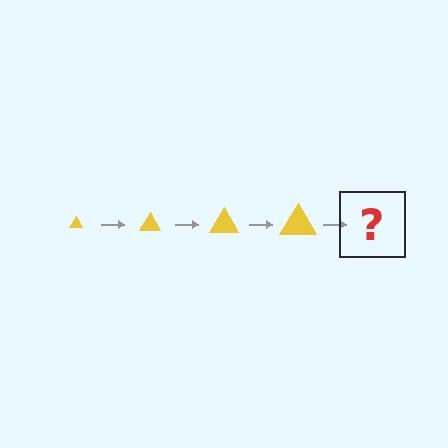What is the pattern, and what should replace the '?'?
The pattern is that the triangle gets progressively larger each step. The '?' should be a yellow triangle, larger than the previous one.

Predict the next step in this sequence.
The next step is a yellow triangle, larger than the previous one.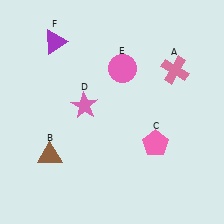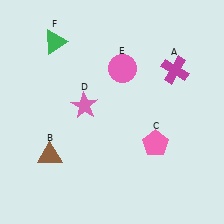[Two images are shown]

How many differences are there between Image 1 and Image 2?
There are 2 differences between the two images.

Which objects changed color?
A changed from pink to magenta. F changed from purple to green.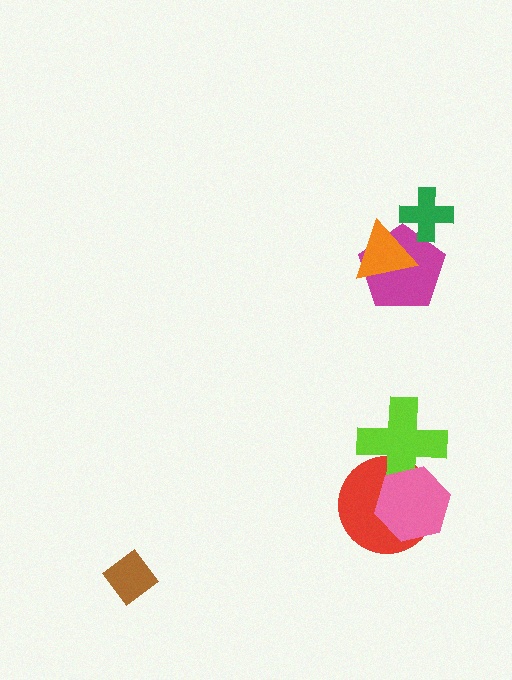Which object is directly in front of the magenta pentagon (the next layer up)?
The green cross is directly in front of the magenta pentagon.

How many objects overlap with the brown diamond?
0 objects overlap with the brown diamond.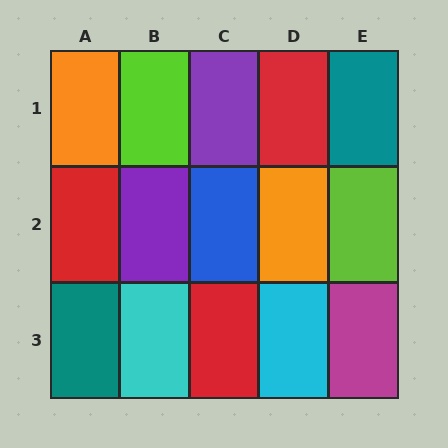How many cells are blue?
1 cell is blue.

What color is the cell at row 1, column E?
Teal.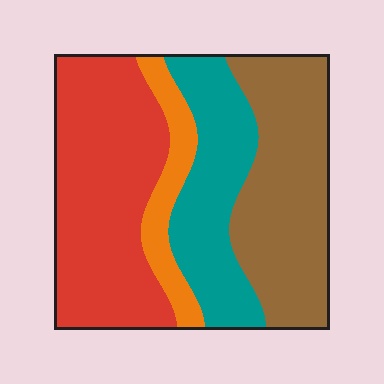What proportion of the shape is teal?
Teal covers roughly 20% of the shape.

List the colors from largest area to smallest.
From largest to smallest: red, brown, teal, orange.